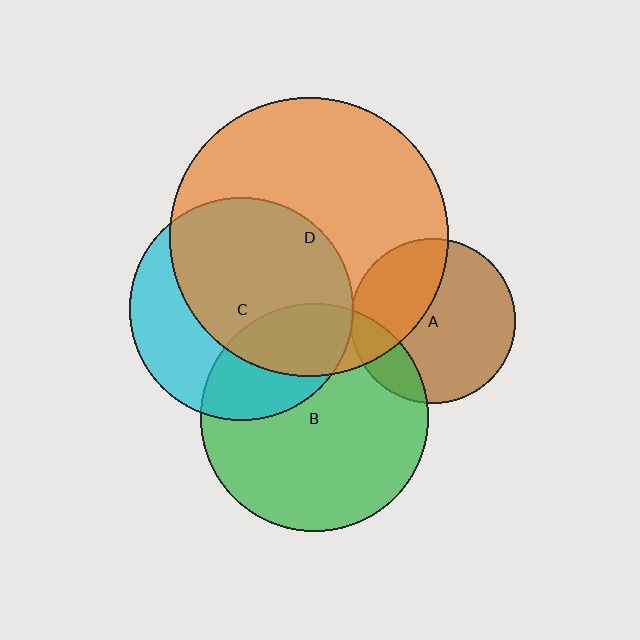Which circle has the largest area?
Circle D (orange).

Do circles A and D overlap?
Yes.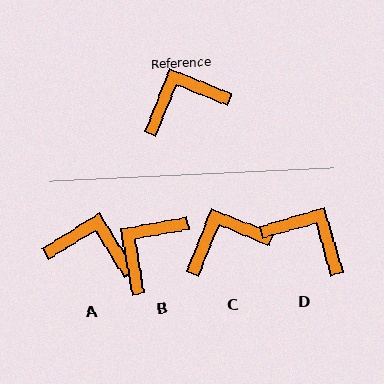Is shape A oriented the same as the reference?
No, it is off by about 37 degrees.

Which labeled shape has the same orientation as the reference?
C.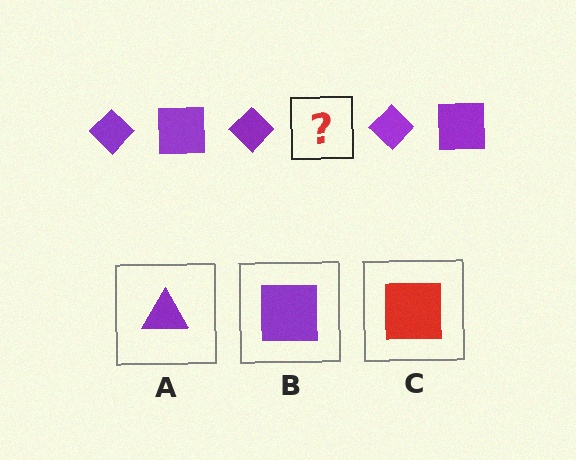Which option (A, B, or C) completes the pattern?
B.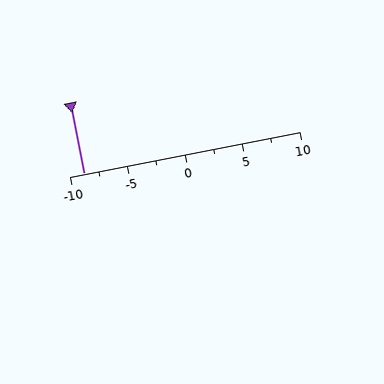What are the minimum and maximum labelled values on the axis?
The axis runs from -10 to 10.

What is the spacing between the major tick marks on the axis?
The major ticks are spaced 5 apart.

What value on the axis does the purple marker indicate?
The marker indicates approximately -8.8.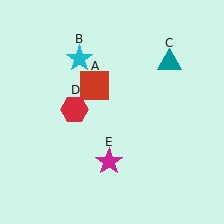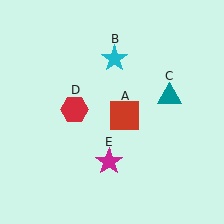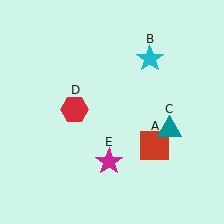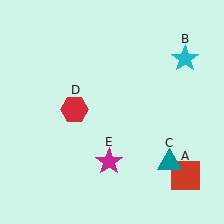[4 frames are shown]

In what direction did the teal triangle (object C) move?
The teal triangle (object C) moved down.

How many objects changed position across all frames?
3 objects changed position: red square (object A), cyan star (object B), teal triangle (object C).